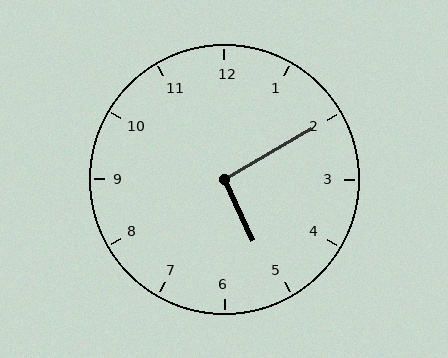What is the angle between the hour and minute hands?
Approximately 95 degrees.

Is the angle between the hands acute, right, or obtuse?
It is right.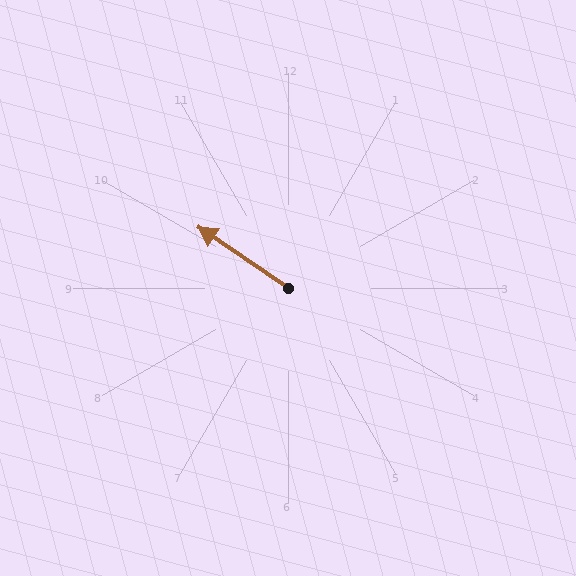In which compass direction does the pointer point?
Northwest.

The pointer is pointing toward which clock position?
Roughly 10 o'clock.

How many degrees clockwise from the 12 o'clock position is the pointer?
Approximately 304 degrees.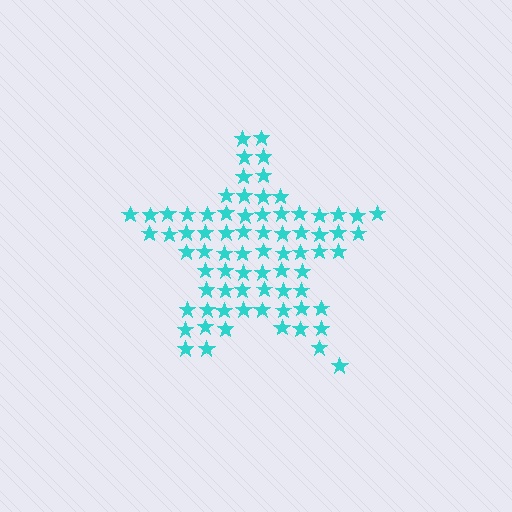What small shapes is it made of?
It is made of small stars.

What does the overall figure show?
The overall figure shows a star.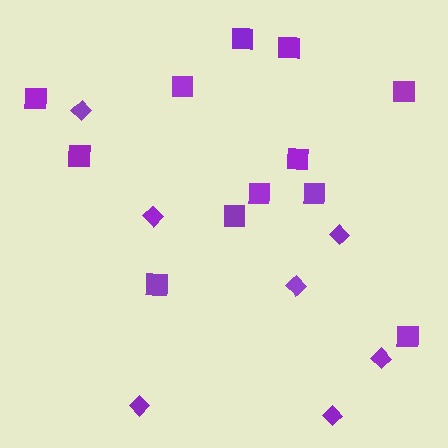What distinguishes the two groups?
There are 2 groups: one group of diamonds (7) and one group of squares (12).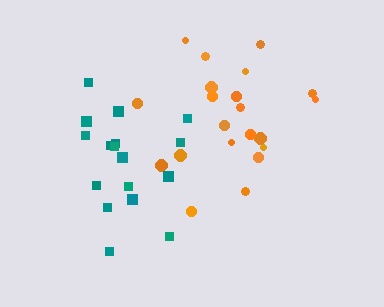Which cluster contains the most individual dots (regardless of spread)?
Orange (21).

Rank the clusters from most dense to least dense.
teal, orange.